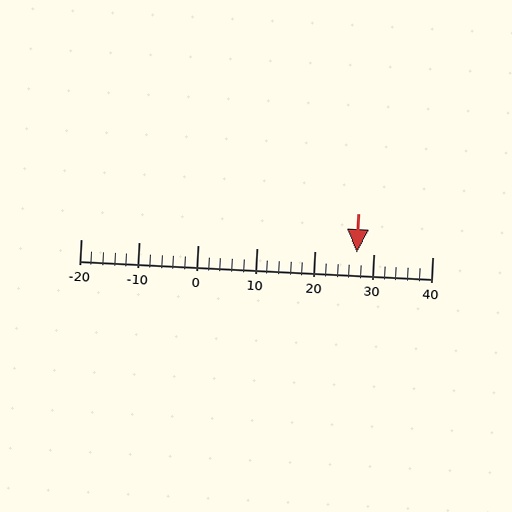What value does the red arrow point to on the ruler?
The red arrow points to approximately 27.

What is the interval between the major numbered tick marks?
The major tick marks are spaced 10 units apart.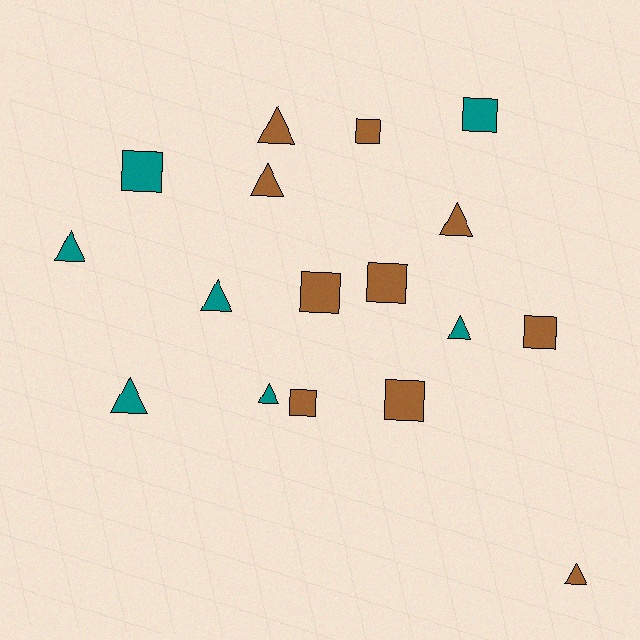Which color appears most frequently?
Brown, with 10 objects.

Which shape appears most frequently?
Triangle, with 9 objects.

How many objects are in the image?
There are 17 objects.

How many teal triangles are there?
There are 5 teal triangles.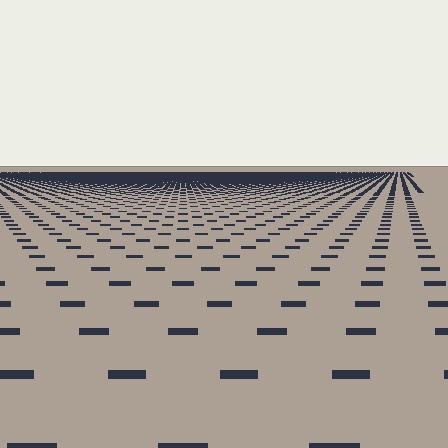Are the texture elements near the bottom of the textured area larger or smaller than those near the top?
Larger. Near the bottom, elements are closer to the viewer and appear at a bigger on-screen size.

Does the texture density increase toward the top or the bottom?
Density increases toward the top.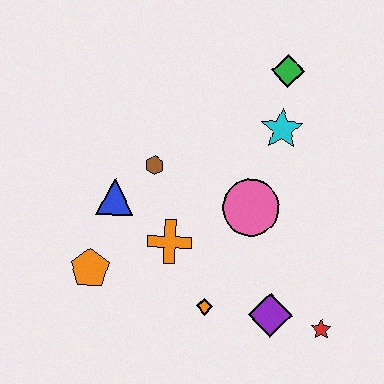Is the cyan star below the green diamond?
Yes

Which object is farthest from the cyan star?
The orange pentagon is farthest from the cyan star.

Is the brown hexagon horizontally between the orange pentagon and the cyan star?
Yes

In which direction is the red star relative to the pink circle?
The red star is below the pink circle.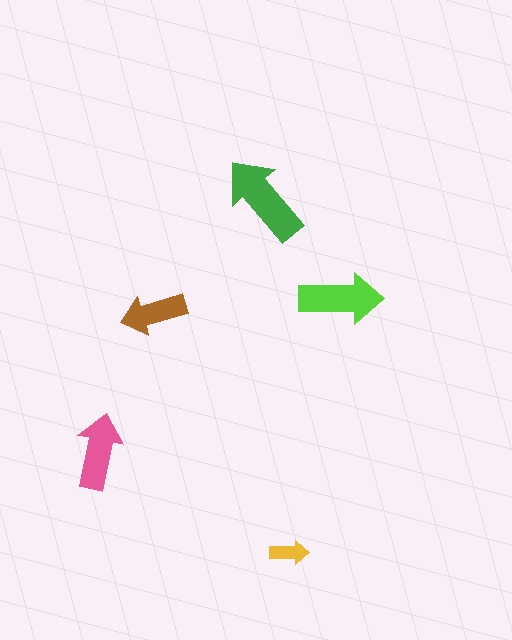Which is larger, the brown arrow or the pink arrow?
The pink one.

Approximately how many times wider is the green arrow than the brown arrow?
About 1.5 times wider.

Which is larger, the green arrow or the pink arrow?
The green one.